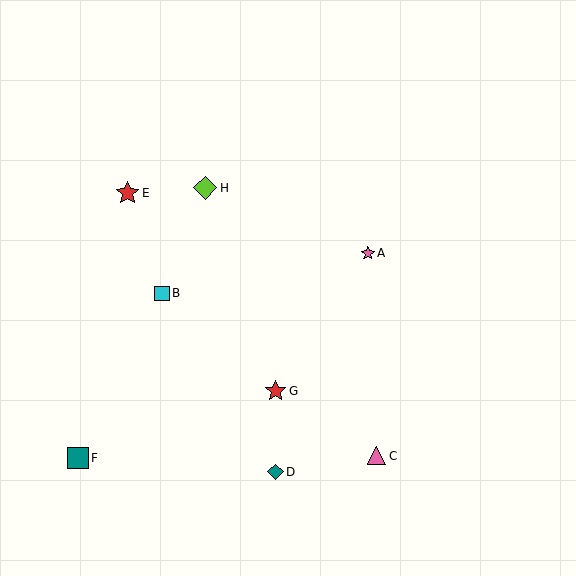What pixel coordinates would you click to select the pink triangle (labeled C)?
Click at (377, 456) to select the pink triangle C.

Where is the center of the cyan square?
The center of the cyan square is at (162, 293).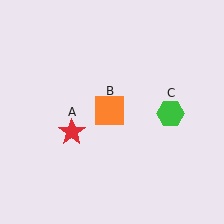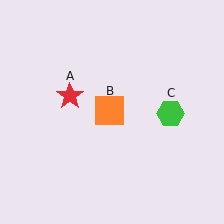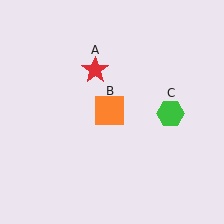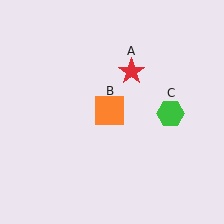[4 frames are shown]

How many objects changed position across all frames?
1 object changed position: red star (object A).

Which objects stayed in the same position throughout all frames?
Orange square (object B) and green hexagon (object C) remained stationary.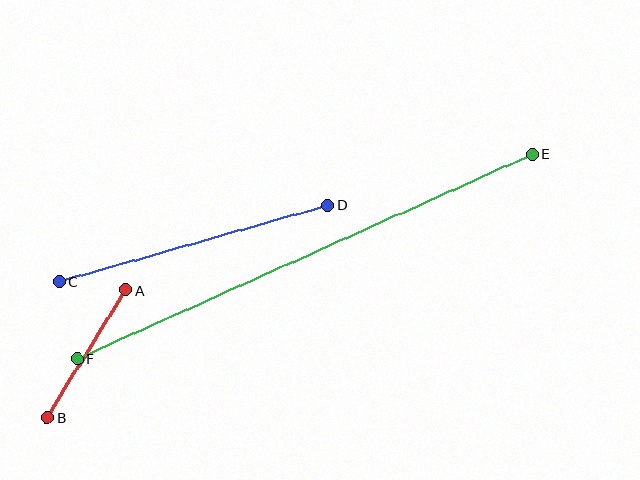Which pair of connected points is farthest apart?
Points E and F are farthest apart.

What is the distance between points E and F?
The distance is approximately 499 pixels.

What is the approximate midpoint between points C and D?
The midpoint is at approximately (193, 244) pixels.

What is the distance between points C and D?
The distance is approximately 279 pixels.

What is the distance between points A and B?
The distance is approximately 150 pixels.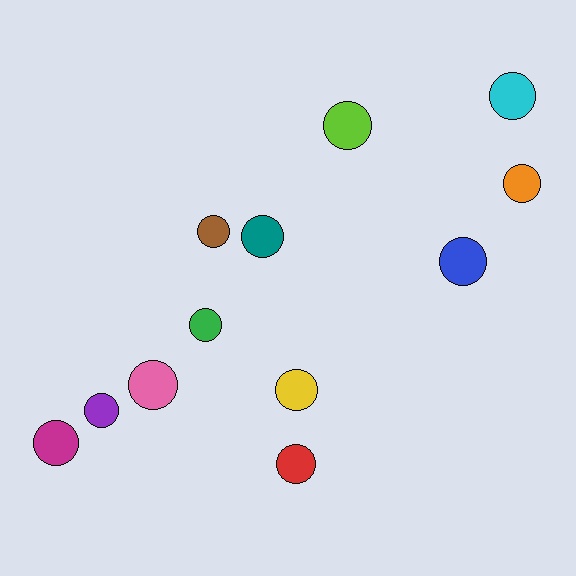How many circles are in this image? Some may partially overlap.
There are 12 circles.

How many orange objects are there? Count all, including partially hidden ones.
There is 1 orange object.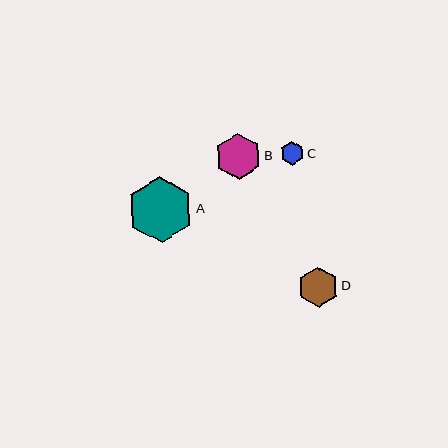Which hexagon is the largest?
Hexagon A is the largest with a size of approximately 66 pixels.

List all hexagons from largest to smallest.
From largest to smallest: A, B, D, C.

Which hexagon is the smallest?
Hexagon C is the smallest with a size of approximately 24 pixels.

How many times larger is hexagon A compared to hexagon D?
Hexagon A is approximately 1.7 times the size of hexagon D.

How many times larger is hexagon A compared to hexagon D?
Hexagon A is approximately 1.7 times the size of hexagon D.